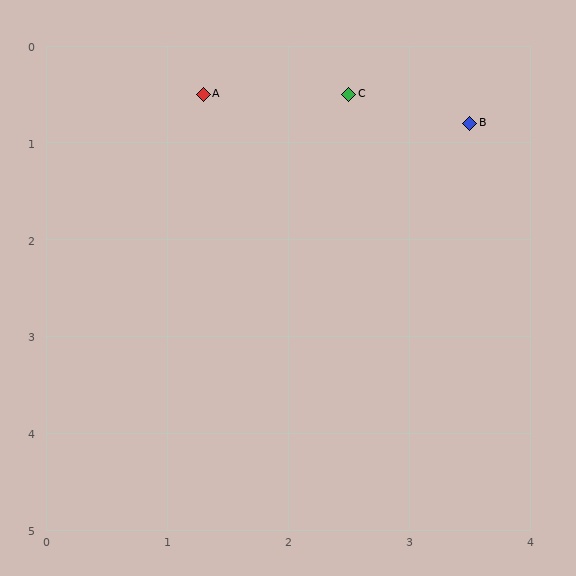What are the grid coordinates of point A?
Point A is at approximately (1.3, 0.5).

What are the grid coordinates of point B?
Point B is at approximately (3.5, 0.8).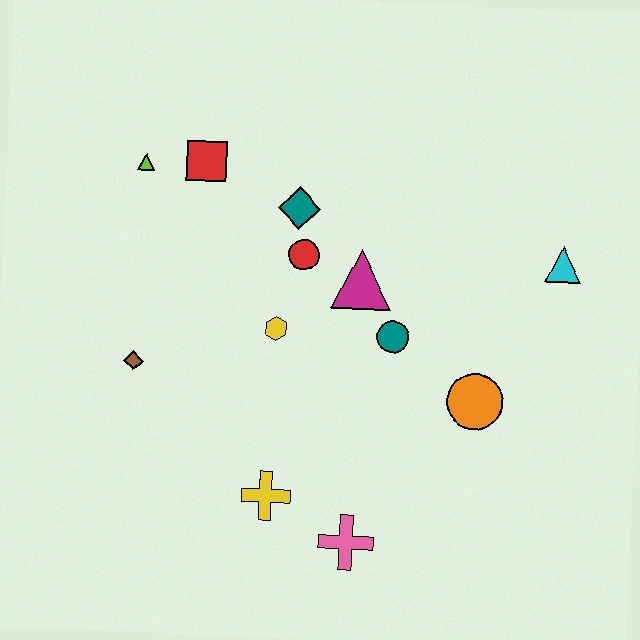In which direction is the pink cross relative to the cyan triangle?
The pink cross is below the cyan triangle.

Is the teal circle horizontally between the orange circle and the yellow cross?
Yes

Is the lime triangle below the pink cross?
No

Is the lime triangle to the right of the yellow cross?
No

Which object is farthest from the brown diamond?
The cyan triangle is farthest from the brown diamond.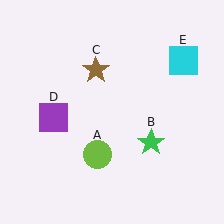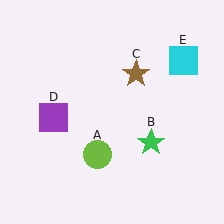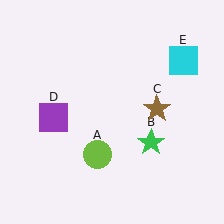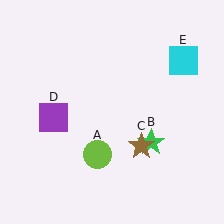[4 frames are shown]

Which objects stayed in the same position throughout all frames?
Lime circle (object A) and green star (object B) and purple square (object D) and cyan square (object E) remained stationary.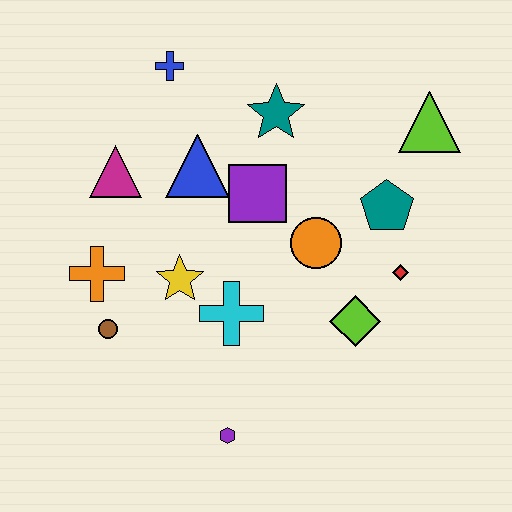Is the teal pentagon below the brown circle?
No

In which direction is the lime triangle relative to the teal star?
The lime triangle is to the right of the teal star.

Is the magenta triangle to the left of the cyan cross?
Yes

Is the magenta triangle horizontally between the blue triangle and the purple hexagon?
No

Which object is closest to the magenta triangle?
The blue triangle is closest to the magenta triangle.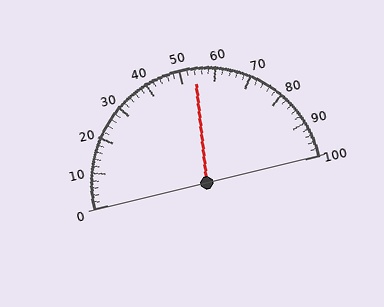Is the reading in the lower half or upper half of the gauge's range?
The reading is in the upper half of the range (0 to 100).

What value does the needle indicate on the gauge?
The needle indicates approximately 54.